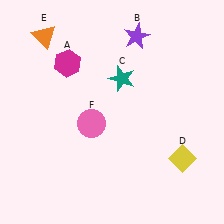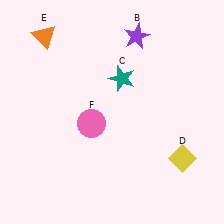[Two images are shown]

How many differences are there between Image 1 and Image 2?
There is 1 difference between the two images.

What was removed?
The magenta hexagon (A) was removed in Image 2.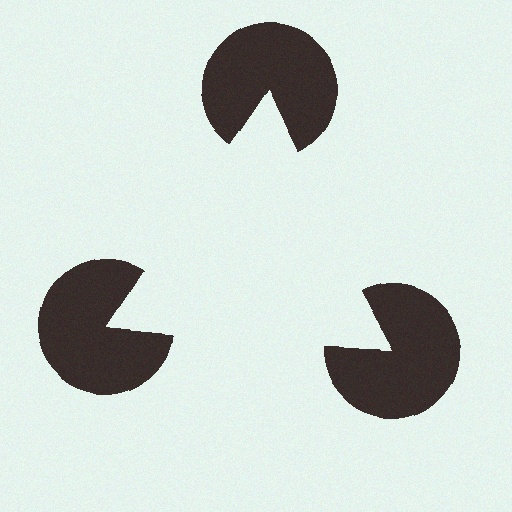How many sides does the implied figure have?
3 sides.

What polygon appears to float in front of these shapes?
An illusory triangle — its edges are inferred from the aligned wedge cuts in the pac-man discs, not physically drawn.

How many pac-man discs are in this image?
There are 3 — one at each vertex of the illusory triangle.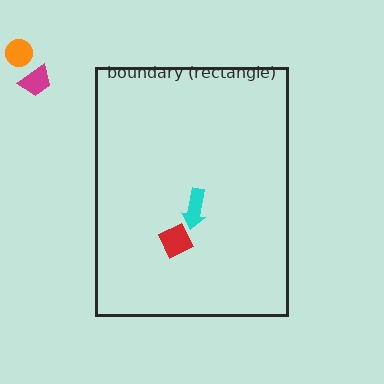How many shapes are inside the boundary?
2 inside, 2 outside.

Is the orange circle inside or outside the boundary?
Outside.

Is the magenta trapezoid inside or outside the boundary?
Outside.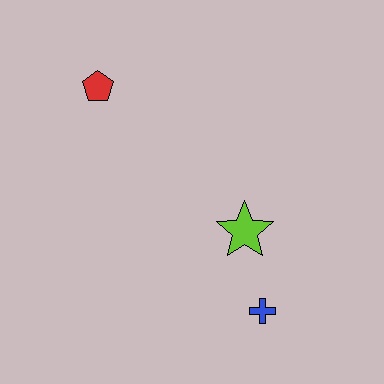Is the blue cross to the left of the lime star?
No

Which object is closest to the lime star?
The blue cross is closest to the lime star.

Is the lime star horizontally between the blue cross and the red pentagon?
Yes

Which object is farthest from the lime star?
The red pentagon is farthest from the lime star.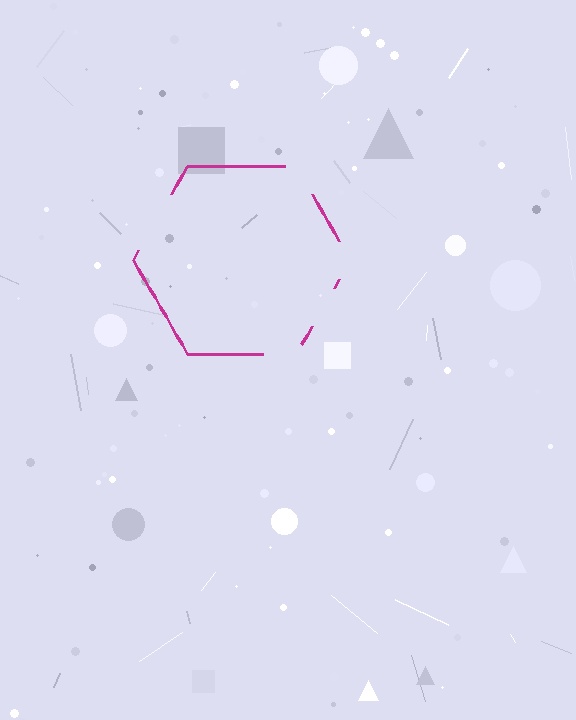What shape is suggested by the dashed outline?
The dashed outline suggests a hexagon.